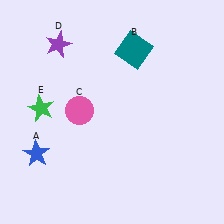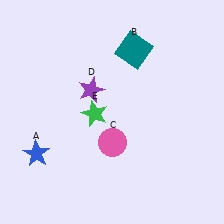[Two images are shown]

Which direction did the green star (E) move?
The green star (E) moved right.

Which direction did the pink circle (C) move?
The pink circle (C) moved right.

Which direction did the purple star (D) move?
The purple star (D) moved down.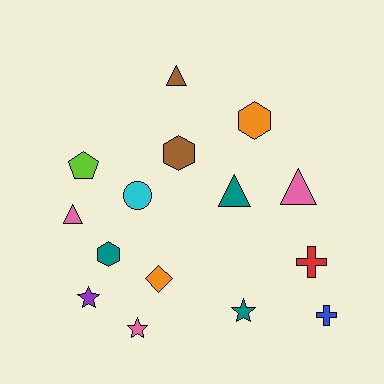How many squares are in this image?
There are no squares.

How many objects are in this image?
There are 15 objects.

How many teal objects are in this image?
There are 3 teal objects.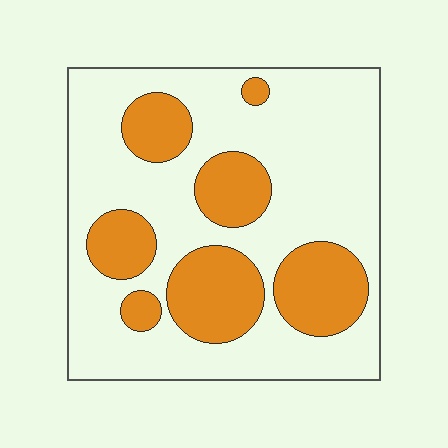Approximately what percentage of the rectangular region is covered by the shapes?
Approximately 30%.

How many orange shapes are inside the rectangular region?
7.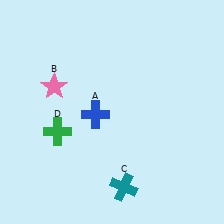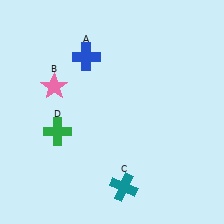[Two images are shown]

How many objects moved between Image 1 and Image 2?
1 object moved between the two images.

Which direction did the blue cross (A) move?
The blue cross (A) moved up.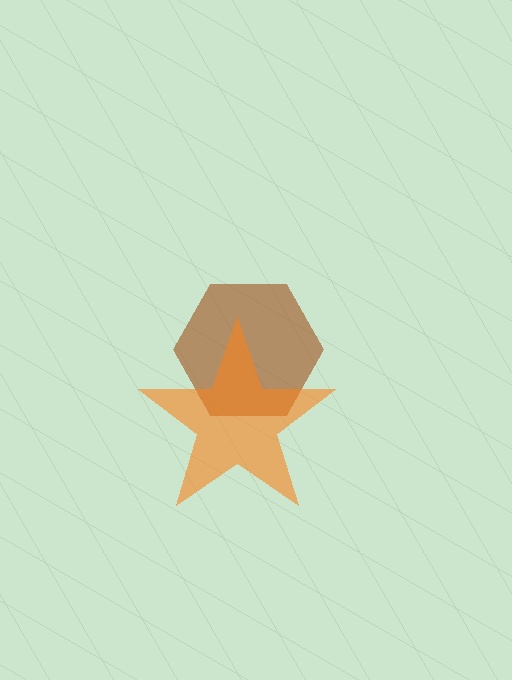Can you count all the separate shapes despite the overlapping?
Yes, there are 2 separate shapes.